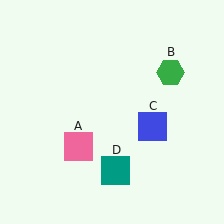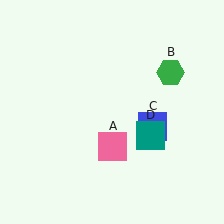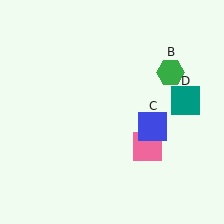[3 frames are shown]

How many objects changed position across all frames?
2 objects changed position: pink square (object A), teal square (object D).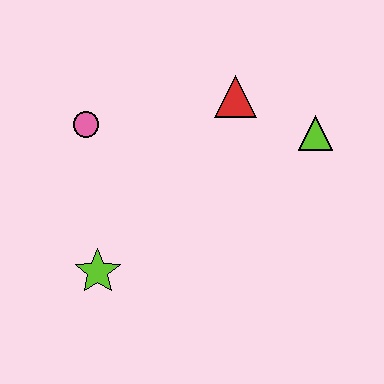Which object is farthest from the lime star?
The lime triangle is farthest from the lime star.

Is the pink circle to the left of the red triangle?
Yes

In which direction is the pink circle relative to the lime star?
The pink circle is above the lime star.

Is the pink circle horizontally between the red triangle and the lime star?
No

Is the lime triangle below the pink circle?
Yes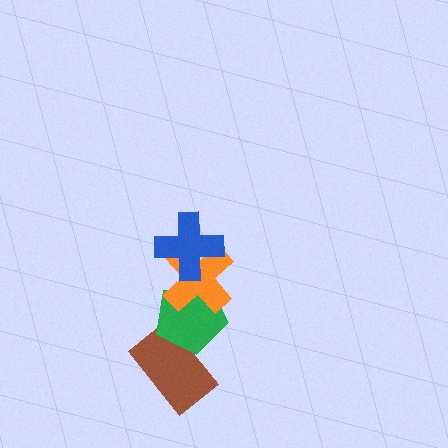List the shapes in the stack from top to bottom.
From top to bottom: the blue cross, the orange cross, the green pentagon, the brown rectangle.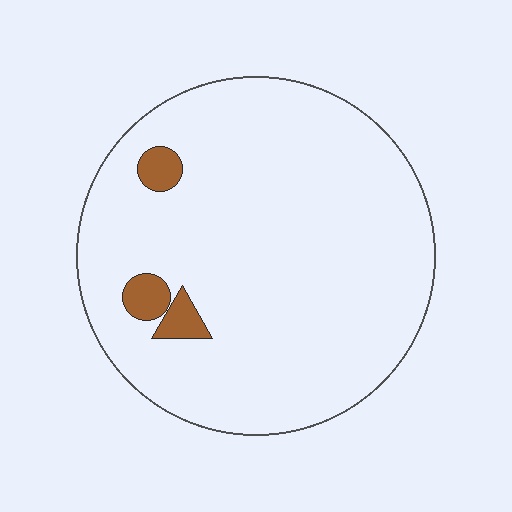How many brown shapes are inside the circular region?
3.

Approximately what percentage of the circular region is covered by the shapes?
Approximately 5%.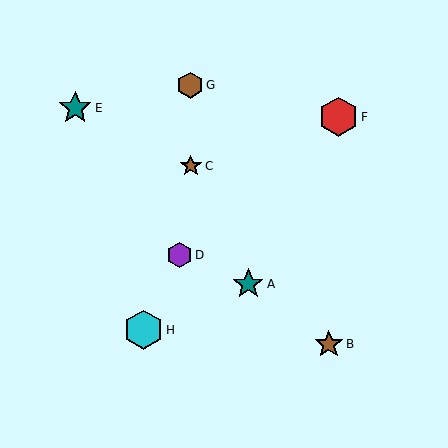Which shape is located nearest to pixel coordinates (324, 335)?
The brown star (labeled B) at (329, 344) is nearest to that location.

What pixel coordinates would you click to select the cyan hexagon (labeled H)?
Click at (143, 330) to select the cyan hexagon H.